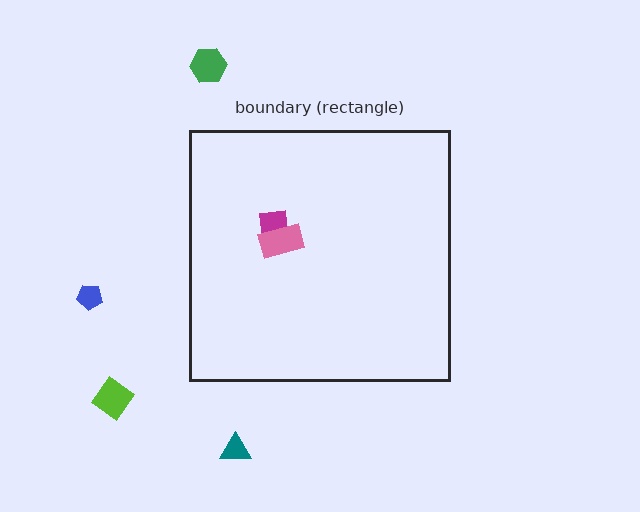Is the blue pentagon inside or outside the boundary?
Outside.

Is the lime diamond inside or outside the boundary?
Outside.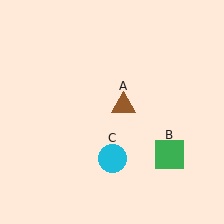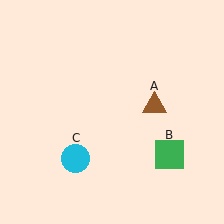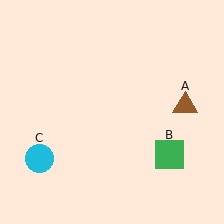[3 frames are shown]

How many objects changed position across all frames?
2 objects changed position: brown triangle (object A), cyan circle (object C).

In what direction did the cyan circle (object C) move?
The cyan circle (object C) moved left.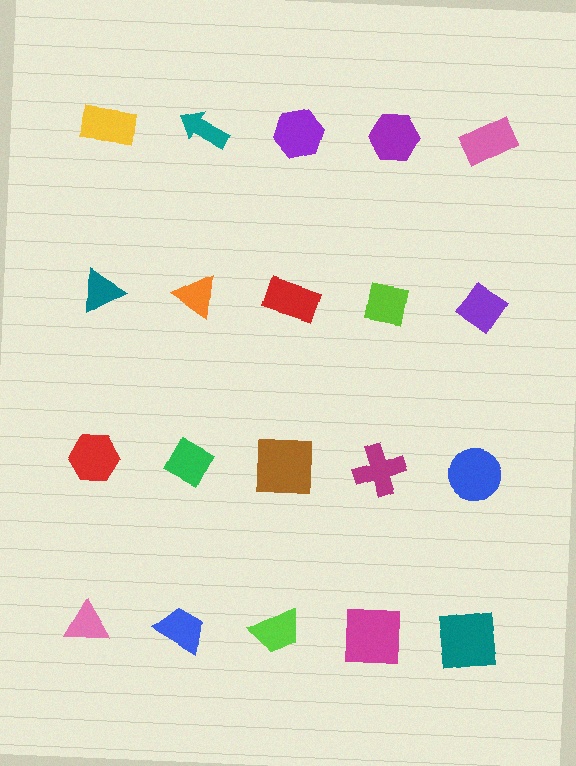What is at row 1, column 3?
A purple hexagon.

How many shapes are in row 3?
5 shapes.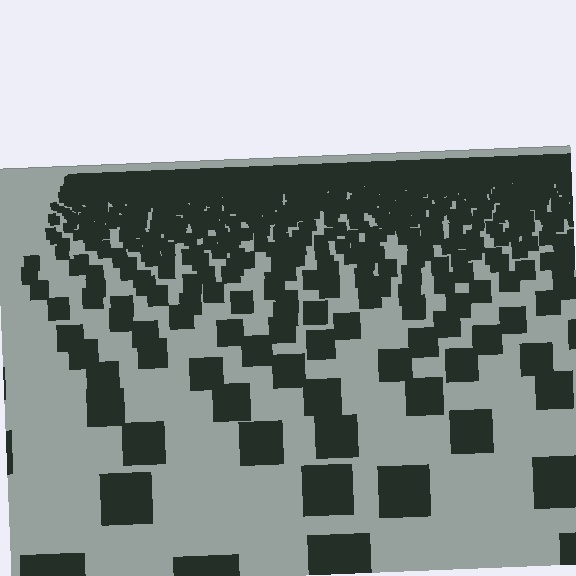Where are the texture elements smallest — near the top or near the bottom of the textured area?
Near the top.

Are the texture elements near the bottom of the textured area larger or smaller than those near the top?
Larger. Near the bottom, elements are closer to the viewer and appear at a bigger on-screen size.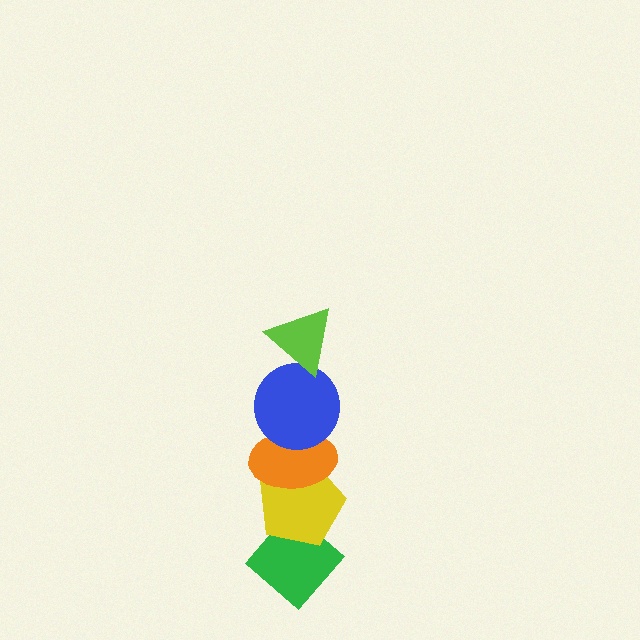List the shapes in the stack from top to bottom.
From top to bottom: the lime triangle, the blue circle, the orange ellipse, the yellow pentagon, the green diamond.